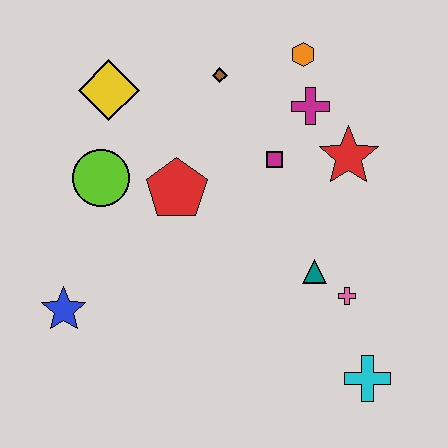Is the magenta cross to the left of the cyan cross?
Yes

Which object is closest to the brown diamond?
The orange hexagon is closest to the brown diamond.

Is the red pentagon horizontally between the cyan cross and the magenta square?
No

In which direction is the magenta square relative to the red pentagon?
The magenta square is to the right of the red pentagon.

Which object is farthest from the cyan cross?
The yellow diamond is farthest from the cyan cross.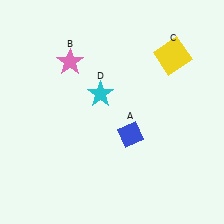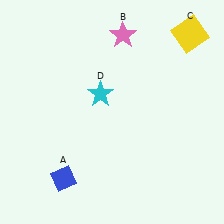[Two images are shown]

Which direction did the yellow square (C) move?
The yellow square (C) moved up.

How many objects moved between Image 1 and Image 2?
3 objects moved between the two images.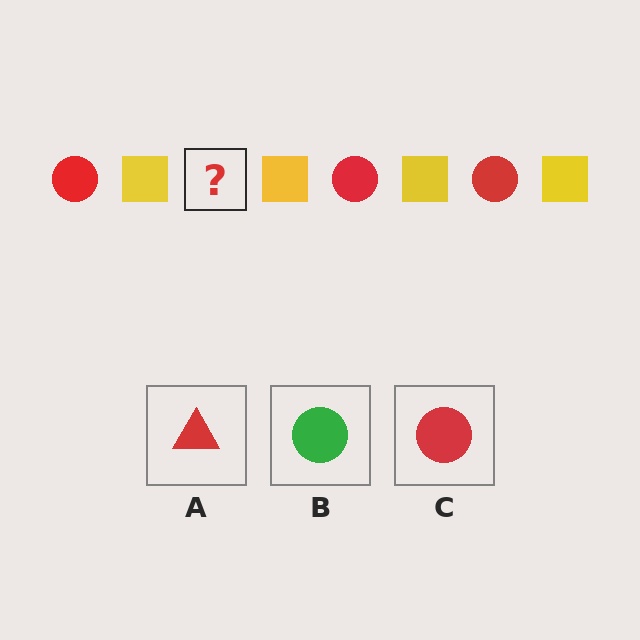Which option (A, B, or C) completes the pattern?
C.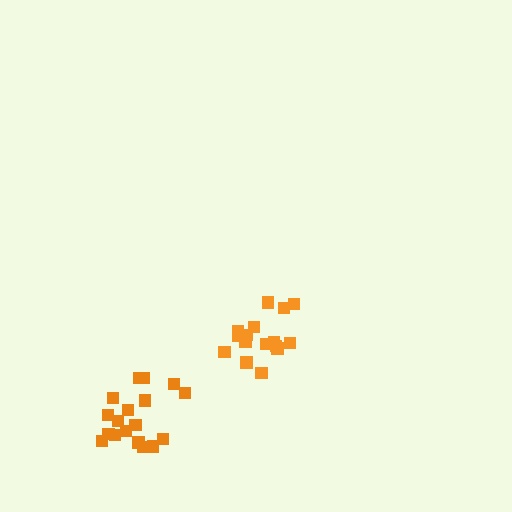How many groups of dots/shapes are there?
There are 2 groups.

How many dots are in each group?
Group 1: 17 dots, Group 2: 18 dots (35 total).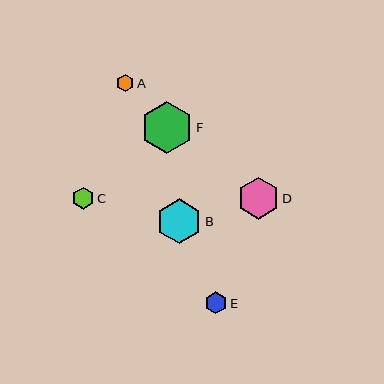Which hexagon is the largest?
Hexagon F is the largest with a size of approximately 52 pixels.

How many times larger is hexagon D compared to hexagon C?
Hexagon D is approximately 1.9 times the size of hexagon C.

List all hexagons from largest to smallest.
From largest to smallest: F, B, D, C, E, A.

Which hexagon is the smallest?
Hexagon A is the smallest with a size of approximately 17 pixels.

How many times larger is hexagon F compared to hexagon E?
Hexagon F is approximately 2.4 times the size of hexagon E.